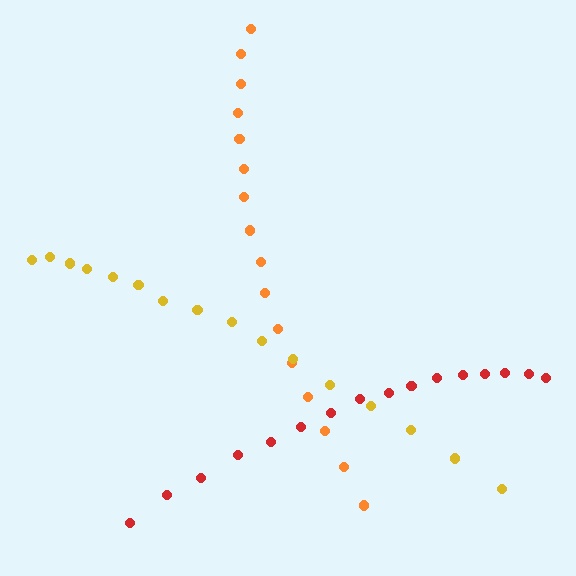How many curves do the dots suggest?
There are 3 distinct paths.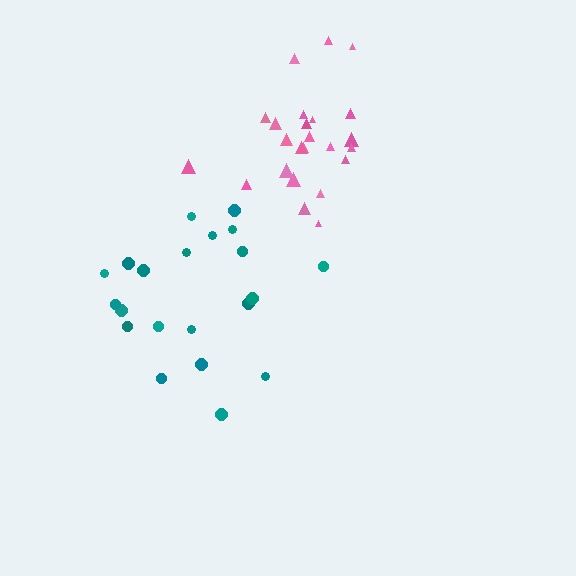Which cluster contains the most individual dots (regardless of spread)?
Pink (24).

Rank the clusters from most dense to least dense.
pink, teal.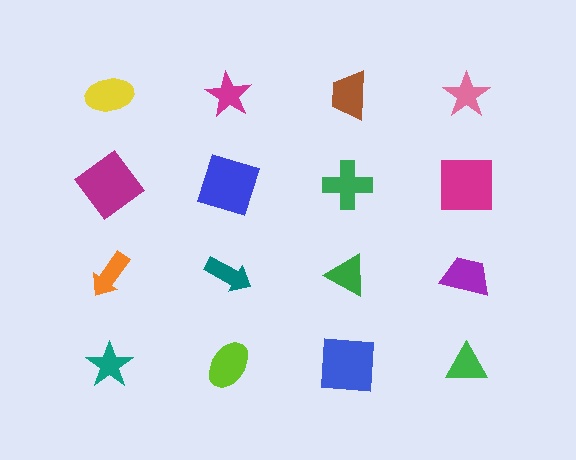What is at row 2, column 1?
A magenta diamond.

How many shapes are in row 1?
4 shapes.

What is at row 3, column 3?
A green triangle.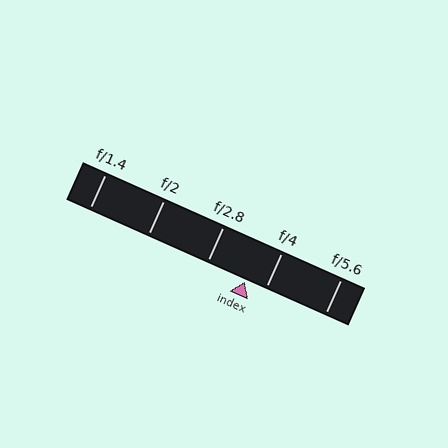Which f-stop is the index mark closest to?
The index mark is closest to f/4.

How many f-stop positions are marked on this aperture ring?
There are 5 f-stop positions marked.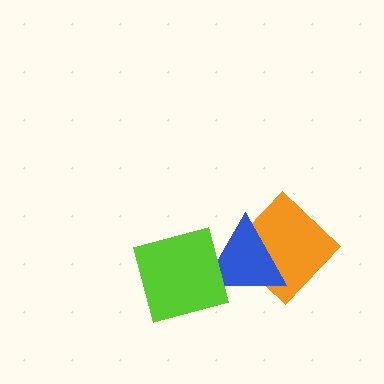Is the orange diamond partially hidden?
Yes, it is partially covered by another shape.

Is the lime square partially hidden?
No, no other shape covers it.